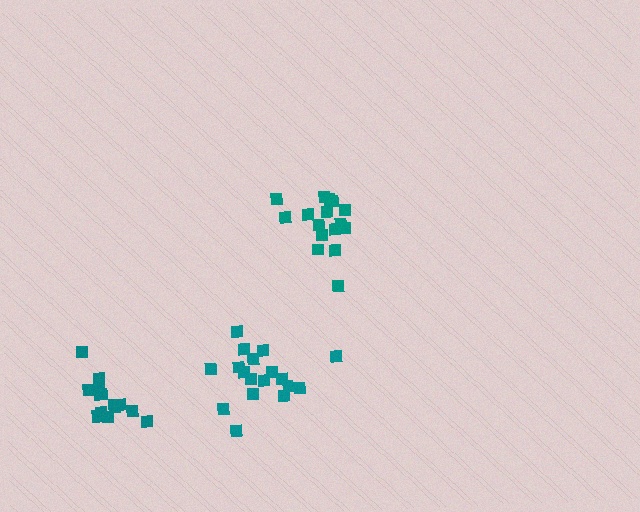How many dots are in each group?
Group 1: 16 dots, Group 2: 18 dots, Group 3: 15 dots (49 total).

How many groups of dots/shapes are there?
There are 3 groups.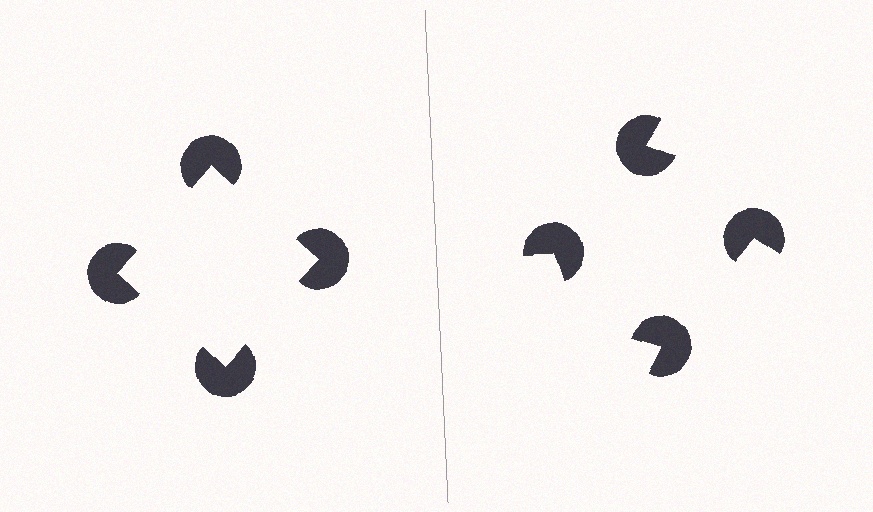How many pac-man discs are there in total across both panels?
8 — 4 on each side.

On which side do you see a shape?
An illusory square appears on the left side. On the right side the wedge cuts are rotated, so no coherent shape forms.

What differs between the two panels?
The pac-man discs are positioned identically on both sides; only the wedge orientations differ. On the left they align to a square; on the right they are misaligned.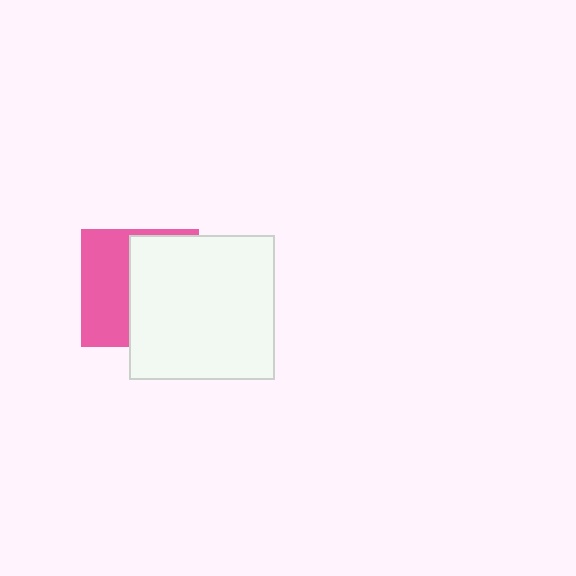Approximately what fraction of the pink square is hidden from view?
Roughly 56% of the pink square is hidden behind the white square.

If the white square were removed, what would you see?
You would see the complete pink square.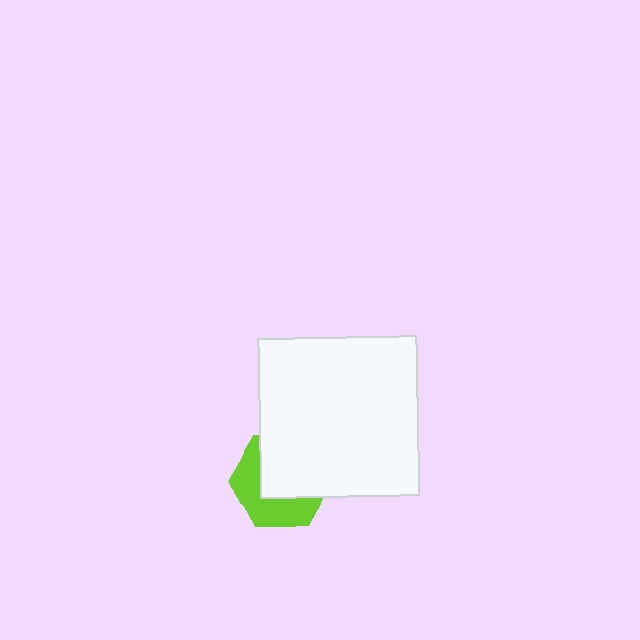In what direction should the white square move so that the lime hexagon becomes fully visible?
The white square should move toward the upper-right. That is the shortest direction to clear the overlap and leave the lime hexagon fully visible.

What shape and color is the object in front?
The object in front is a white square.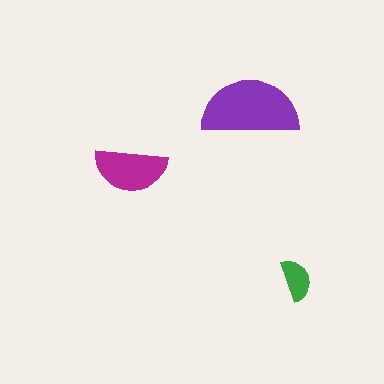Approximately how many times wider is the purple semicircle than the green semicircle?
About 2.5 times wider.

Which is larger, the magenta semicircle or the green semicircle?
The magenta one.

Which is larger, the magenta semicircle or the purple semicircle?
The purple one.